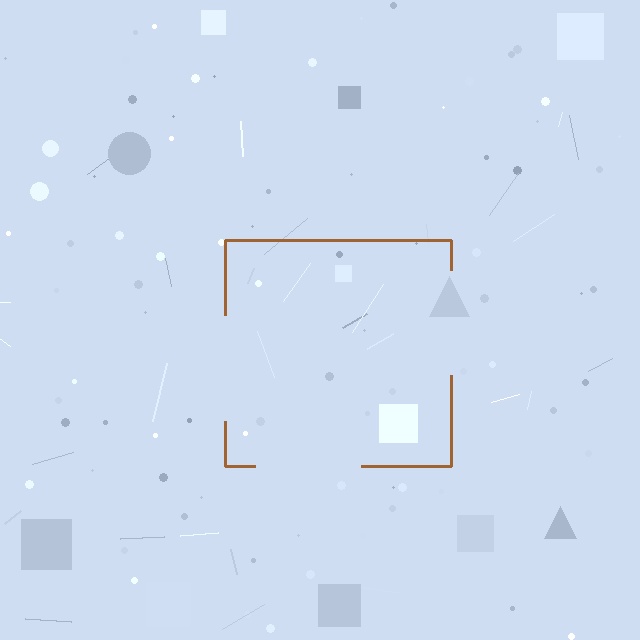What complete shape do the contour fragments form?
The contour fragments form a square.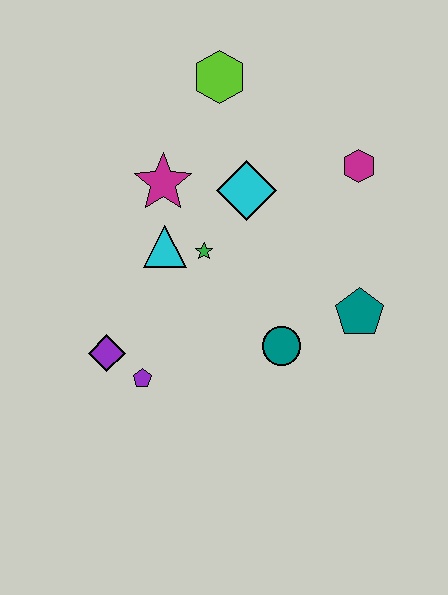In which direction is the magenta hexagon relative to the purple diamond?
The magenta hexagon is to the right of the purple diamond.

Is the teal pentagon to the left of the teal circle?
No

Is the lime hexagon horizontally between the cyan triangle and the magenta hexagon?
Yes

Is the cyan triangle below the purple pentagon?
No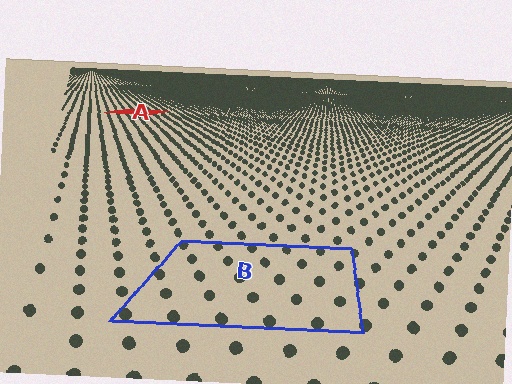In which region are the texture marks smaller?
The texture marks are smaller in region A, because it is farther away.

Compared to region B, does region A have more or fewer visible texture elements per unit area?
Region A has more texture elements per unit area — they are packed more densely because it is farther away.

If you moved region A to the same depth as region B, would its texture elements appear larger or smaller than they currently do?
They would appear larger. At a closer depth, the same texture elements are projected at a bigger on-screen size.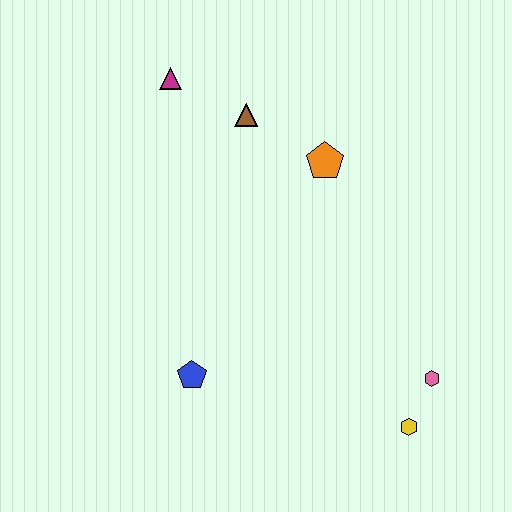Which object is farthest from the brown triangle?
The yellow hexagon is farthest from the brown triangle.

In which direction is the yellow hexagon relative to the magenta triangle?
The yellow hexagon is below the magenta triangle.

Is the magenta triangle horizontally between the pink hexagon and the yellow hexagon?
No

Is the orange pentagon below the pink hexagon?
No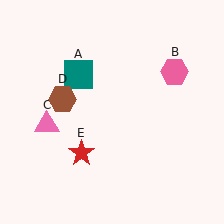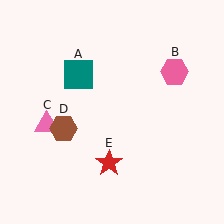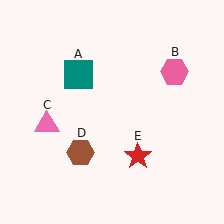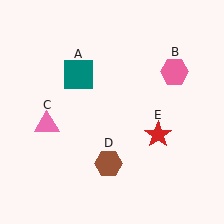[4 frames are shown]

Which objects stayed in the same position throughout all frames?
Teal square (object A) and pink hexagon (object B) and pink triangle (object C) remained stationary.